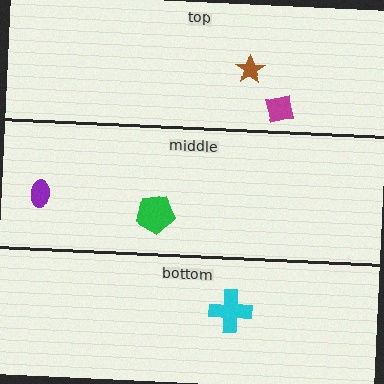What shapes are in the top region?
The brown star, the magenta square.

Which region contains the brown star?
The top region.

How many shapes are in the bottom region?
1.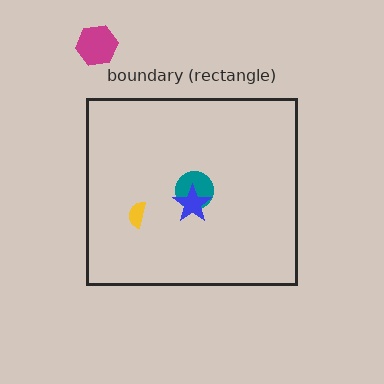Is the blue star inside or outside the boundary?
Inside.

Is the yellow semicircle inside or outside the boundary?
Inside.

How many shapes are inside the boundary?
3 inside, 1 outside.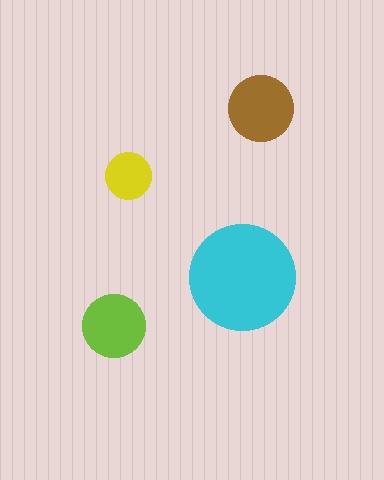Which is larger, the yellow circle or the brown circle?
The brown one.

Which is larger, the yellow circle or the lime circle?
The lime one.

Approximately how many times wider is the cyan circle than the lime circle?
About 1.5 times wider.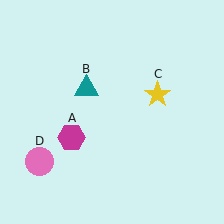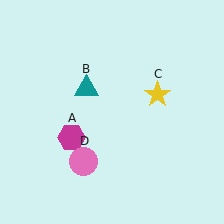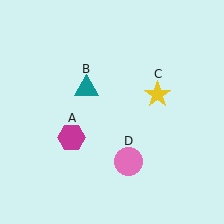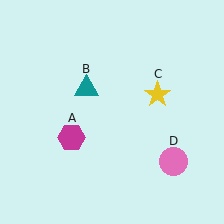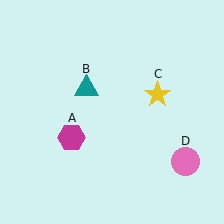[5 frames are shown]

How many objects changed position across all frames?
1 object changed position: pink circle (object D).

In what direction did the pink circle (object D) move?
The pink circle (object D) moved right.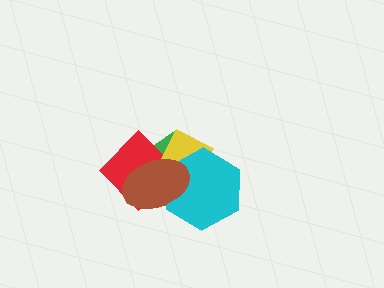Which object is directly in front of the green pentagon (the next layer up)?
The red diamond is directly in front of the green pentagon.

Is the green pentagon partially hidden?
Yes, it is partially covered by another shape.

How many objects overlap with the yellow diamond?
4 objects overlap with the yellow diamond.